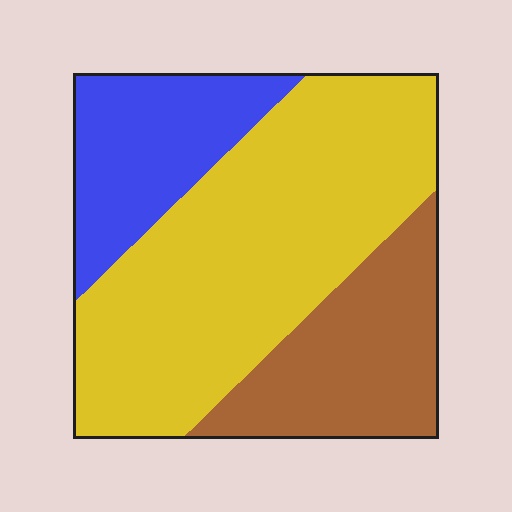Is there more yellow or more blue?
Yellow.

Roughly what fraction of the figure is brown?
Brown covers roughly 25% of the figure.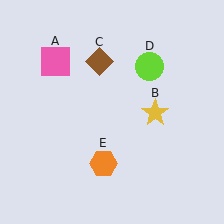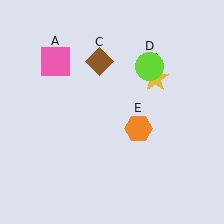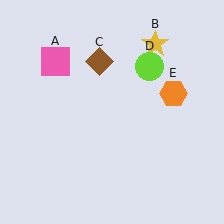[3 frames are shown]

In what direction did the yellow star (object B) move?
The yellow star (object B) moved up.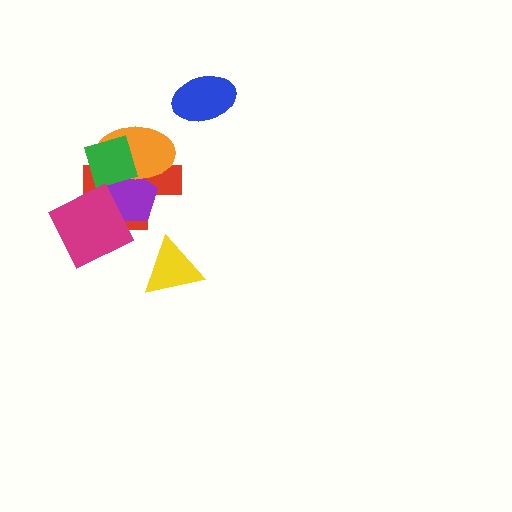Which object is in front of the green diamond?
The magenta diamond is in front of the green diamond.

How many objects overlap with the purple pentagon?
4 objects overlap with the purple pentagon.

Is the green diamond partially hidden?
Yes, it is partially covered by another shape.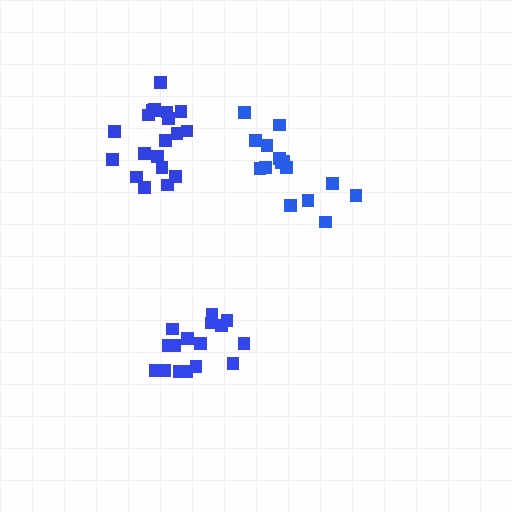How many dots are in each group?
Group 1: 16 dots, Group 2: 16 dots, Group 3: 20 dots (52 total).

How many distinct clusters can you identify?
There are 3 distinct clusters.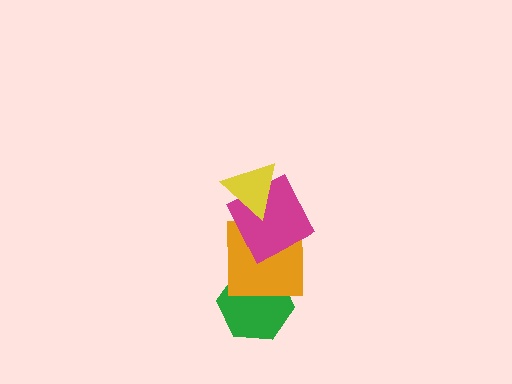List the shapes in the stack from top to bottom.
From top to bottom: the yellow triangle, the magenta square, the orange square, the green hexagon.